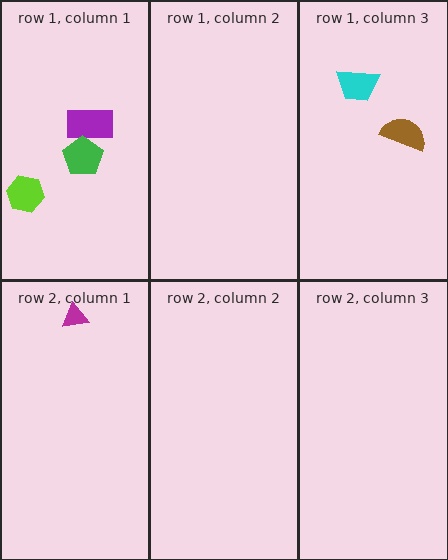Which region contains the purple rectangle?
The row 1, column 1 region.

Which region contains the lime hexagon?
The row 1, column 1 region.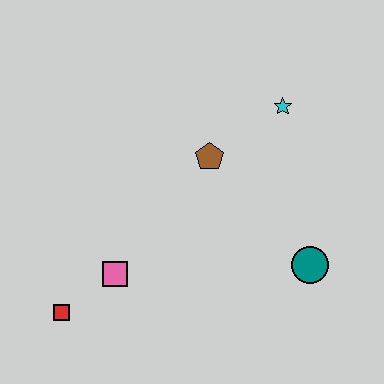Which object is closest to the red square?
The pink square is closest to the red square.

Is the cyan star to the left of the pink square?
No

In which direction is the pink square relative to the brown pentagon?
The pink square is below the brown pentagon.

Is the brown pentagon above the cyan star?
No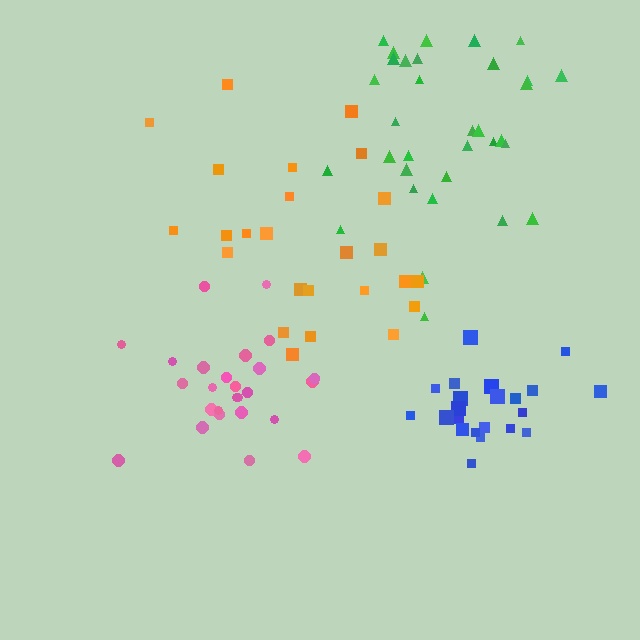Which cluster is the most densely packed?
Blue.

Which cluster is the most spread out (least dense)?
Orange.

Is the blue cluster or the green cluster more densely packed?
Blue.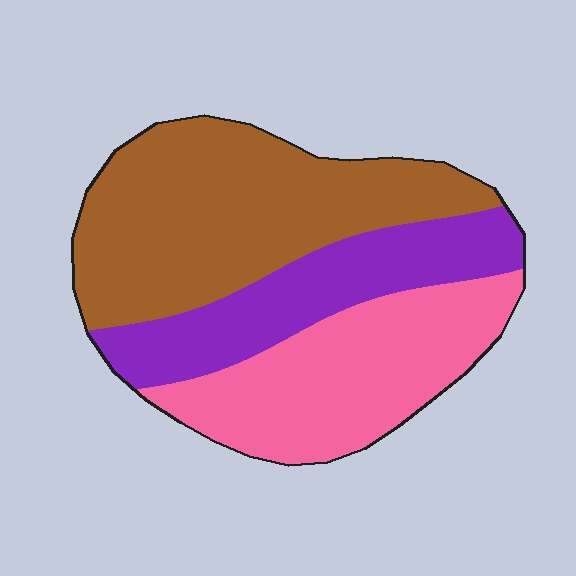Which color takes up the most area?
Brown, at roughly 45%.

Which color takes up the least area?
Purple, at roughly 25%.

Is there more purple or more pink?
Pink.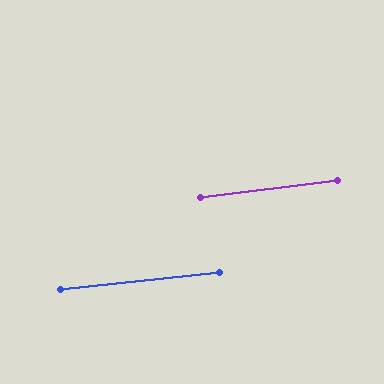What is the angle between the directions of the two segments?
Approximately 1 degree.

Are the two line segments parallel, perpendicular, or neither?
Parallel — their directions differ by only 1.1°.